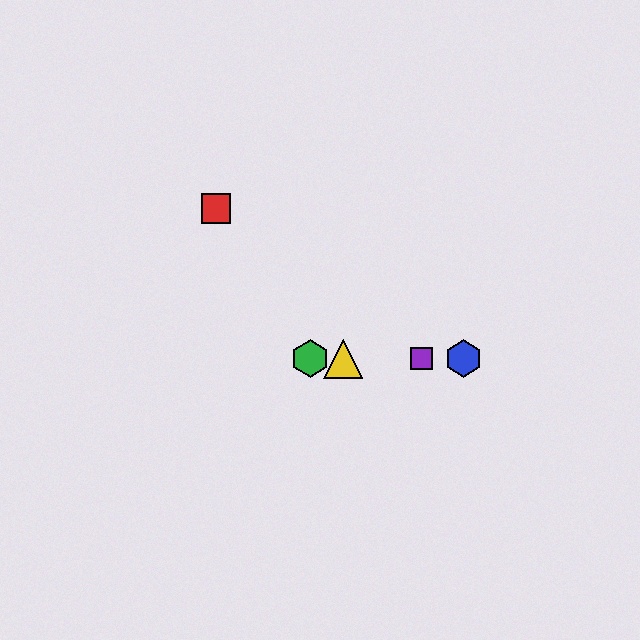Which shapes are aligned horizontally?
The blue hexagon, the green hexagon, the yellow triangle, the purple square are aligned horizontally.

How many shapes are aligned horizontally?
4 shapes (the blue hexagon, the green hexagon, the yellow triangle, the purple square) are aligned horizontally.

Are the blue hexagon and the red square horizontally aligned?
No, the blue hexagon is at y≈359 and the red square is at y≈209.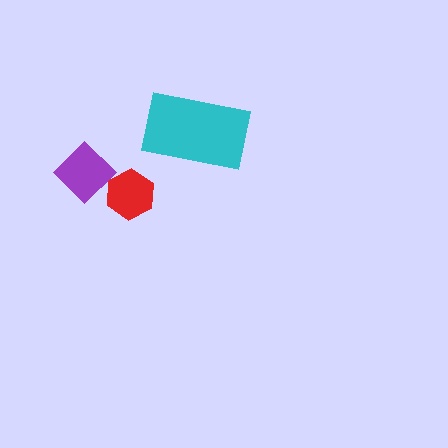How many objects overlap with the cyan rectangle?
0 objects overlap with the cyan rectangle.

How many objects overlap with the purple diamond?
1 object overlaps with the purple diamond.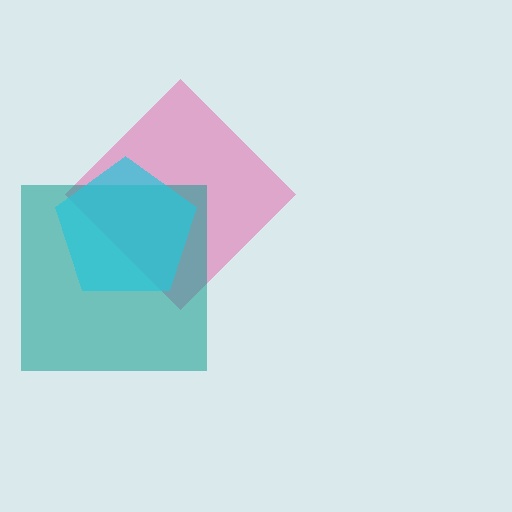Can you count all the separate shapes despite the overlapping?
Yes, there are 3 separate shapes.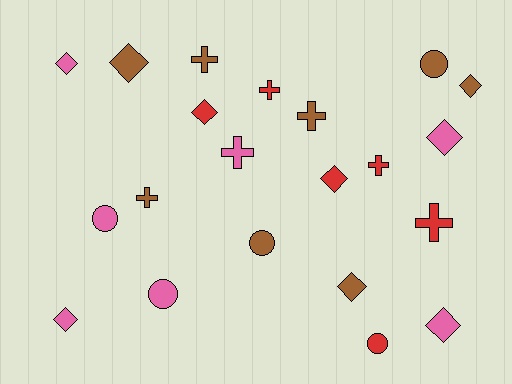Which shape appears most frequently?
Diamond, with 9 objects.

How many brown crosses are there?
There are 3 brown crosses.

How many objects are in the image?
There are 21 objects.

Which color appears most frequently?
Brown, with 8 objects.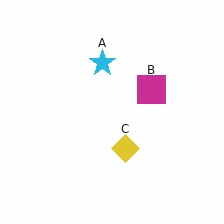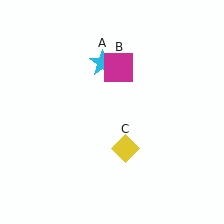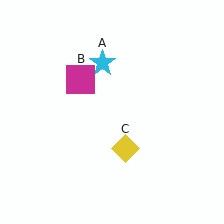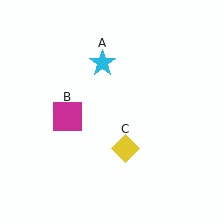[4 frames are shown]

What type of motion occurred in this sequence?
The magenta square (object B) rotated counterclockwise around the center of the scene.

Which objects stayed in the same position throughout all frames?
Cyan star (object A) and yellow diamond (object C) remained stationary.